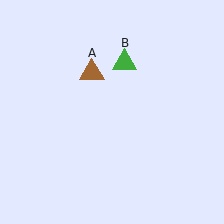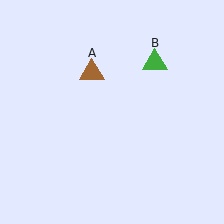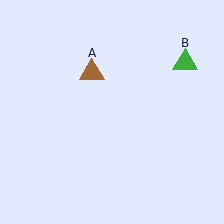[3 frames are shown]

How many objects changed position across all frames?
1 object changed position: green triangle (object B).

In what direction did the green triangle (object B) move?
The green triangle (object B) moved right.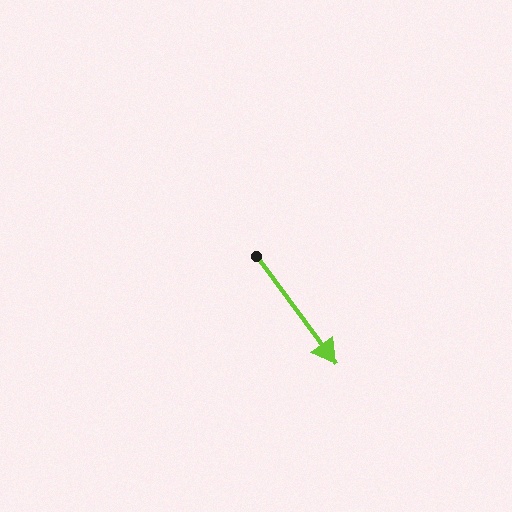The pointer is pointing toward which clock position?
Roughly 5 o'clock.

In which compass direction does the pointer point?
Southeast.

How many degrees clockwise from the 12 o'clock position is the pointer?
Approximately 143 degrees.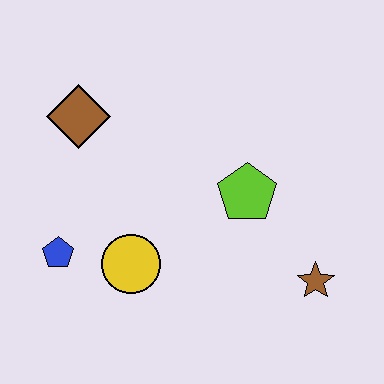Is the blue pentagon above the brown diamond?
No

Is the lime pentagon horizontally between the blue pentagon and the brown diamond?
No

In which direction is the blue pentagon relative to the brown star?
The blue pentagon is to the left of the brown star.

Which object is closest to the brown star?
The lime pentagon is closest to the brown star.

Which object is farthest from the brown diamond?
The brown star is farthest from the brown diamond.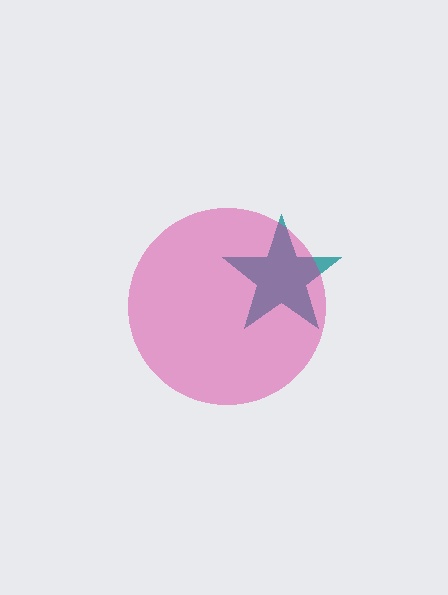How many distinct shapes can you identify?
There are 2 distinct shapes: a teal star, a magenta circle.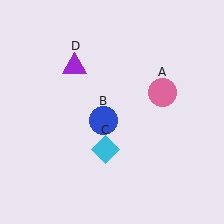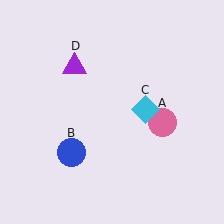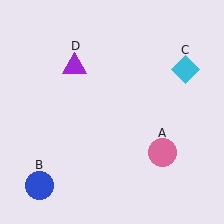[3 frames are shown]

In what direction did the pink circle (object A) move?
The pink circle (object A) moved down.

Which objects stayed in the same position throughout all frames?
Purple triangle (object D) remained stationary.